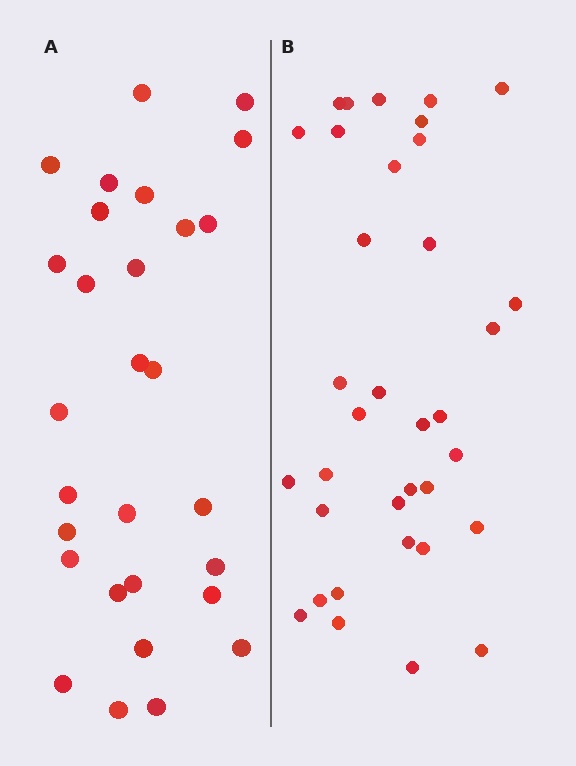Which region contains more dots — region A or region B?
Region B (the right region) has more dots.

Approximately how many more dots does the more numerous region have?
Region B has about 6 more dots than region A.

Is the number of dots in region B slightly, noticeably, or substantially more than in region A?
Region B has only slightly more — the two regions are fairly close. The ratio is roughly 1.2 to 1.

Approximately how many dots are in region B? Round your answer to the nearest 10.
About 40 dots. (The exact count is 35, which rounds to 40.)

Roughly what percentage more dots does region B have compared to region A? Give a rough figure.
About 20% more.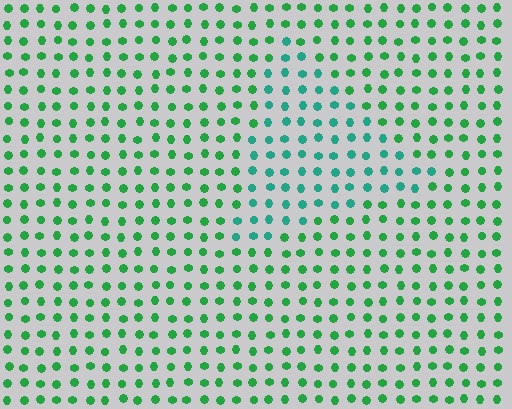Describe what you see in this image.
The image is filled with small green elements in a uniform arrangement. A triangle-shaped region is visible where the elements are tinted to a slightly different hue, forming a subtle color boundary.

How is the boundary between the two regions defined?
The boundary is defined purely by a slight shift in hue (about 32 degrees). Spacing, size, and orientation are identical on both sides.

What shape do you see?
I see a triangle.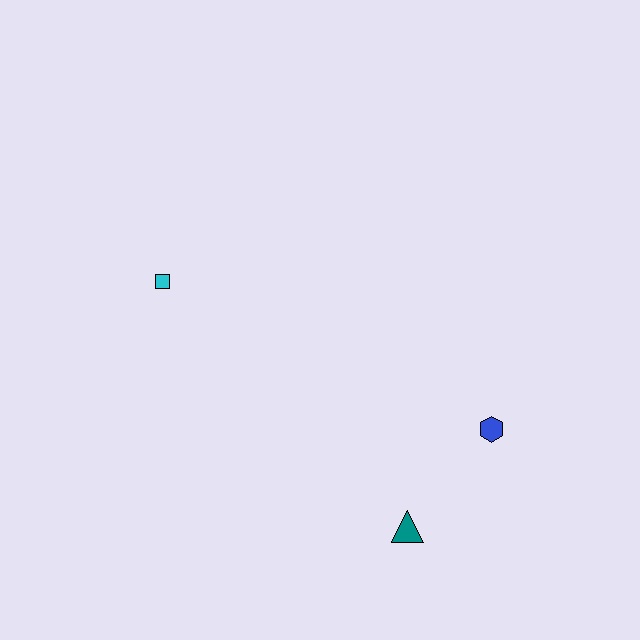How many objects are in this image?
There are 3 objects.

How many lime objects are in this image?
There are no lime objects.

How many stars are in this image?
There are no stars.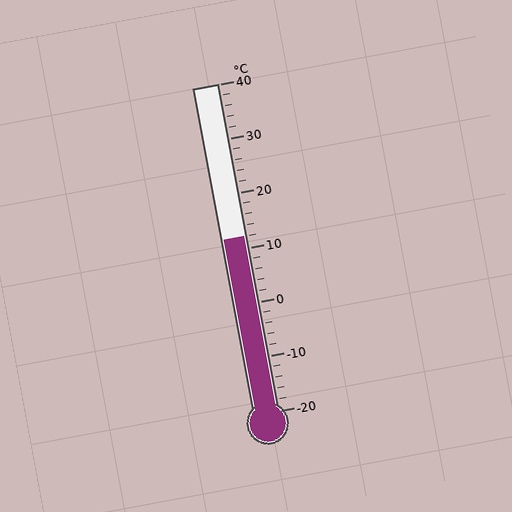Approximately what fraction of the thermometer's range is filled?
The thermometer is filled to approximately 55% of its range.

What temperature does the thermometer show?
The thermometer shows approximately 12°C.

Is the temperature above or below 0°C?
The temperature is above 0°C.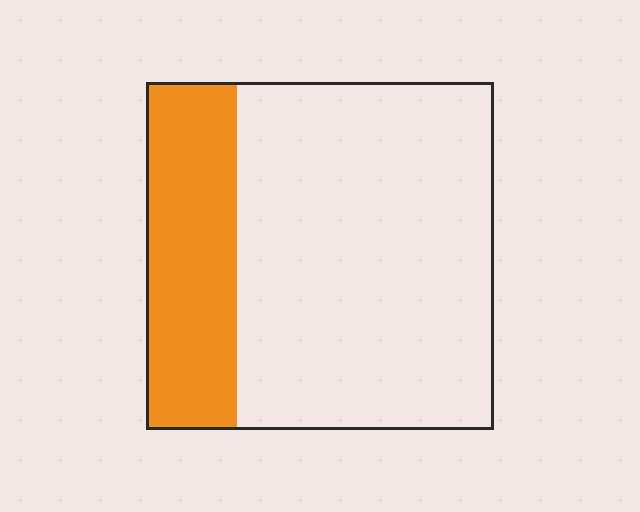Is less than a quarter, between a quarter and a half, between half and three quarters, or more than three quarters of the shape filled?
Between a quarter and a half.